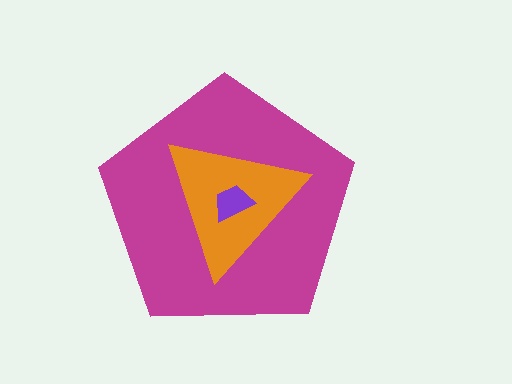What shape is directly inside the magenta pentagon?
The orange triangle.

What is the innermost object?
The purple trapezoid.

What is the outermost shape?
The magenta pentagon.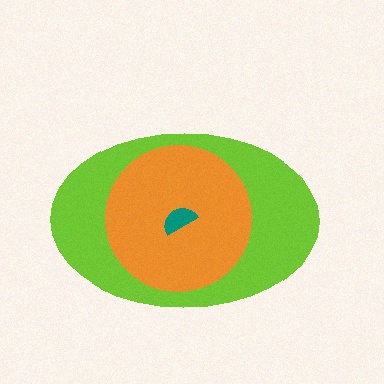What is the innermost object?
The teal semicircle.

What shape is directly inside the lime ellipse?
The orange circle.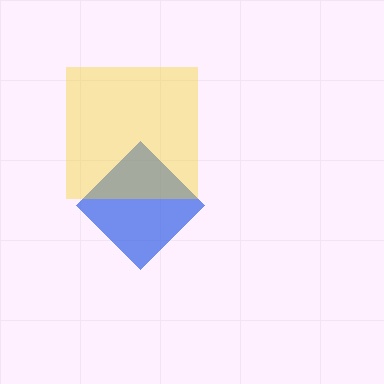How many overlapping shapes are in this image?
There are 2 overlapping shapes in the image.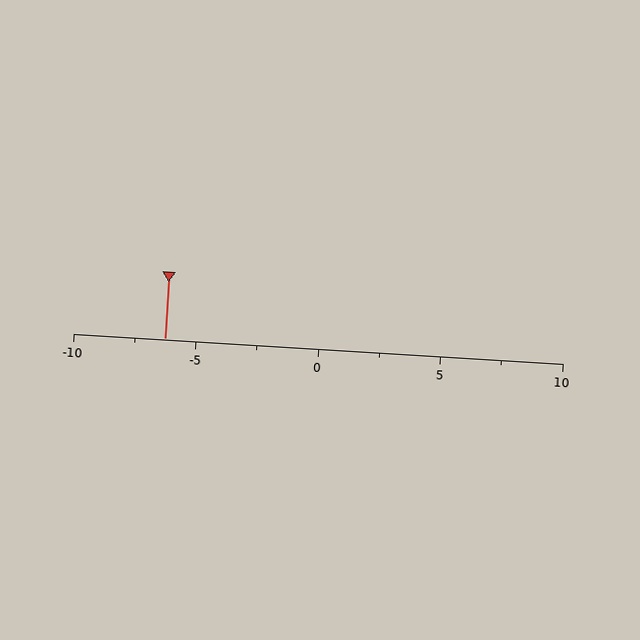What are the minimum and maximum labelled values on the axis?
The axis runs from -10 to 10.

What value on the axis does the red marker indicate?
The marker indicates approximately -6.2.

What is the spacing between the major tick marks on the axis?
The major ticks are spaced 5 apart.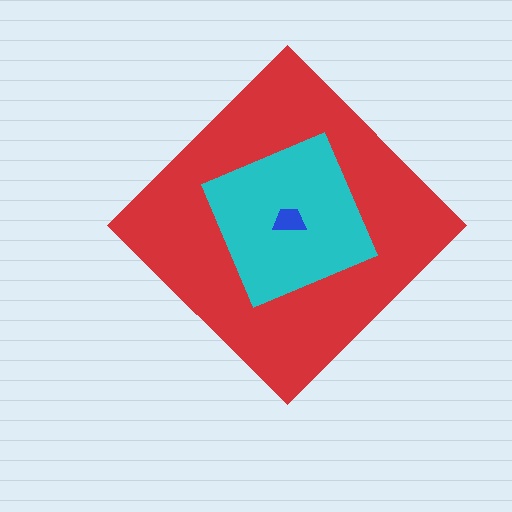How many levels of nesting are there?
3.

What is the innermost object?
The blue trapezoid.